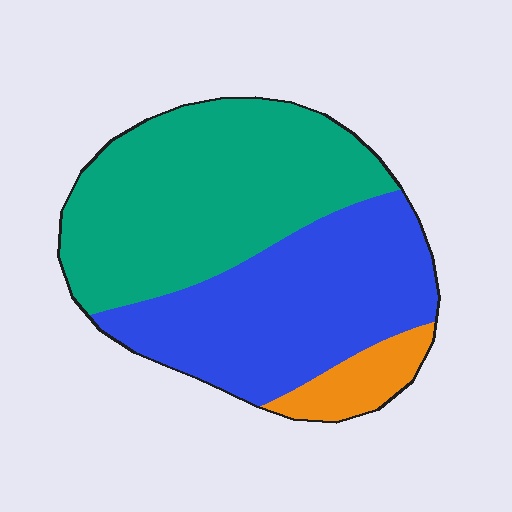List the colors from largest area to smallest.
From largest to smallest: teal, blue, orange.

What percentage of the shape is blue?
Blue takes up about two fifths (2/5) of the shape.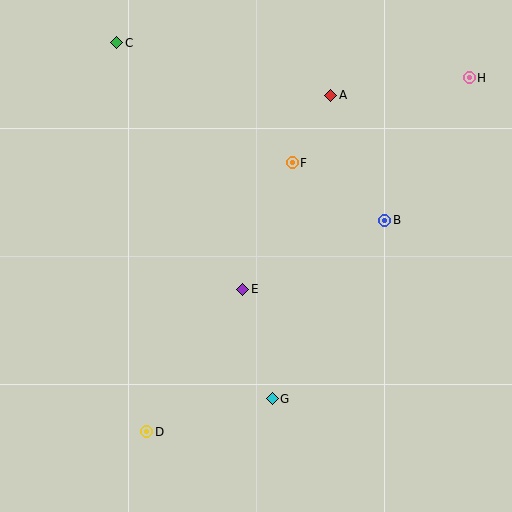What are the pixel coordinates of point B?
Point B is at (385, 220).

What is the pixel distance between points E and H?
The distance between E and H is 310 pixels.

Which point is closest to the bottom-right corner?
Point G is closest to the bottom-right corner.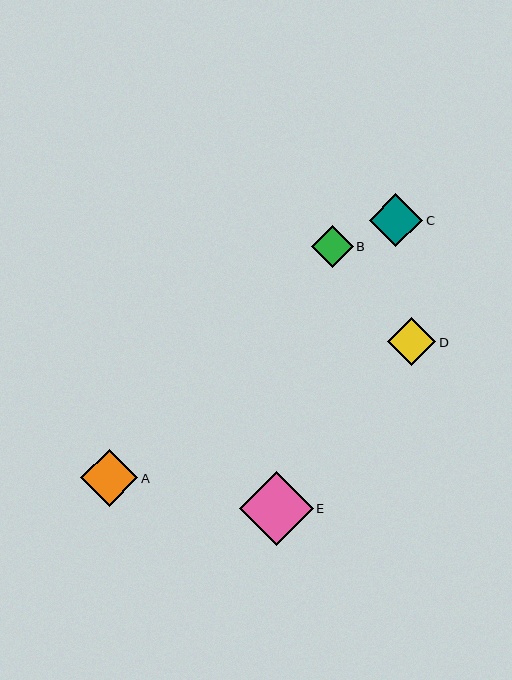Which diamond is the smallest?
Diamond B is the smallest with a size of approximately 42 pixels.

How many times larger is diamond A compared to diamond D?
Diamond A is approximately 1.2 times the size of diamond D.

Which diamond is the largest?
Diamond E is the largest with a size of approximately 74 pixels.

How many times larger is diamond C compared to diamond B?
Diamond C is approximately 1.3 times the size of diamond B.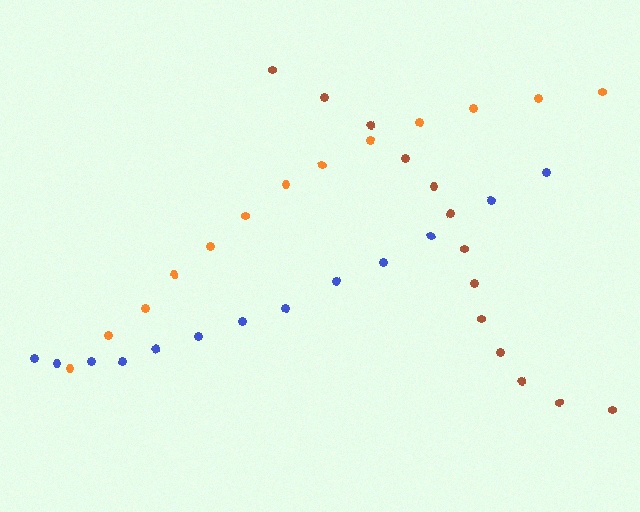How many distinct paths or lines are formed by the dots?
There are 3 distinct paths.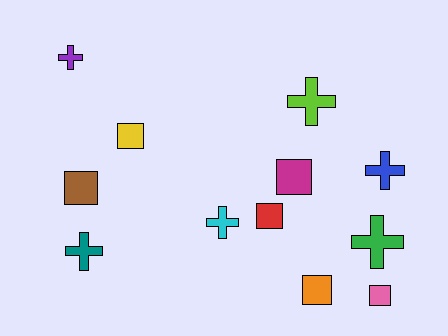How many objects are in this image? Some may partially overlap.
There are 12 objects.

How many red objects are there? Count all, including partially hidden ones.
There is 1 red object.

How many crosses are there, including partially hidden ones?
There are 6 crosses.